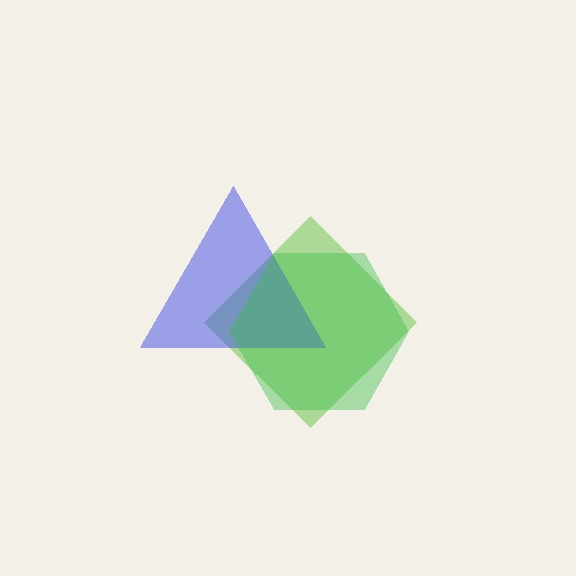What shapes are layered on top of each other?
The layered shapes are: a lime diamond, a blue triangle, a green hexagon.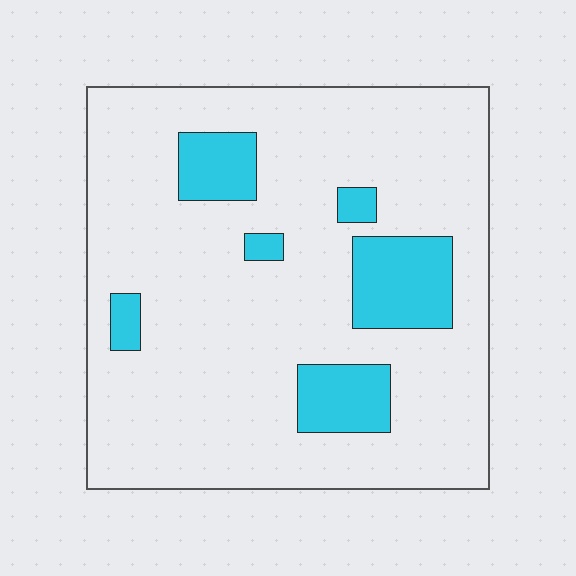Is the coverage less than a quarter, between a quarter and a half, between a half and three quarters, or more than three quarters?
Less than a quarter.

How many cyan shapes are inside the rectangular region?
6.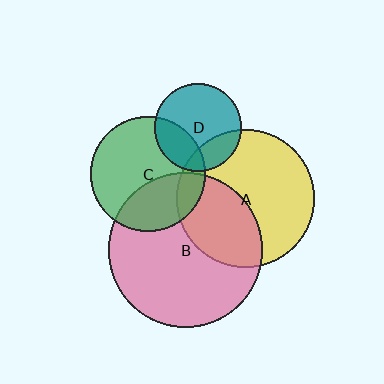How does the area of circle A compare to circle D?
Approximately 2.5 times.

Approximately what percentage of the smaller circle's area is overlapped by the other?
Approximately 35%.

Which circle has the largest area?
Circle B (pink).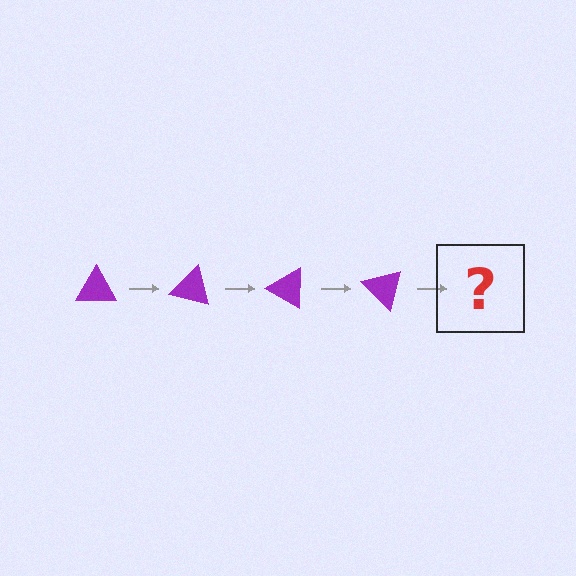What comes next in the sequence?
The next element should be a purple triangle rotated 60 degrees.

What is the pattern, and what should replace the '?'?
The pattern is that the triangle rotates 15 degrees each step. The '?' should be a purple triangle rotated 60 degrees.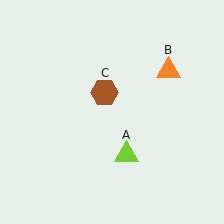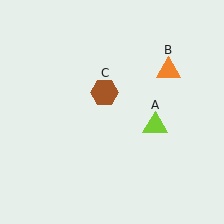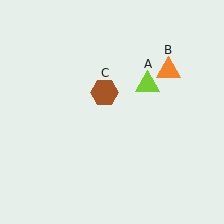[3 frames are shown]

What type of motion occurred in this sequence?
The lime triangle (object A) rotated counterclockwise around the center of the scene.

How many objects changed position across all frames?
1 object changed position: lime triangle (object A).